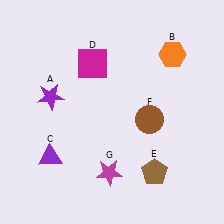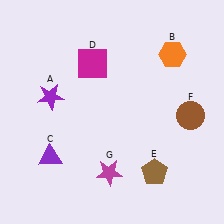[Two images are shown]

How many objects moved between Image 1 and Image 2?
1 object moved between the two images.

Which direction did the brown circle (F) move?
The brown circle (F) moved right.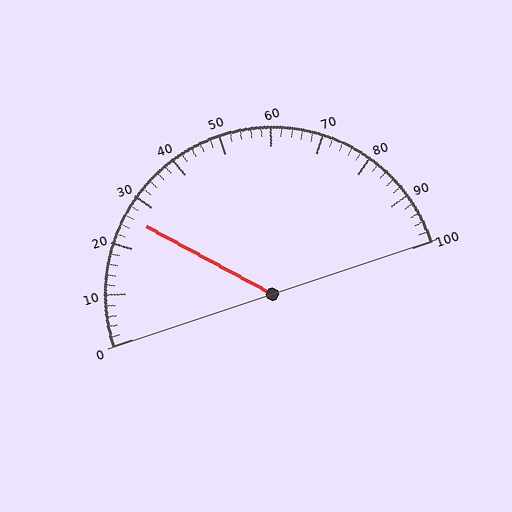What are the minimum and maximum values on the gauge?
The gauge ranges from 0 to 100.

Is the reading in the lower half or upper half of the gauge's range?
The reading is in the lower half of the range (0 to 100).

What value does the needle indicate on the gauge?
The needle indicates approximately 26.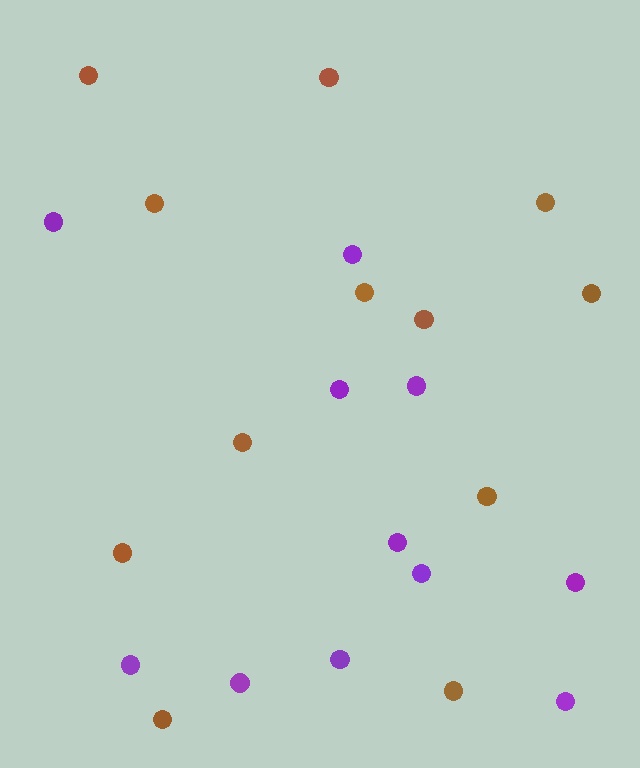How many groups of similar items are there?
There are 2 groups: one group of purple circles (11) and one group of brown circles (12).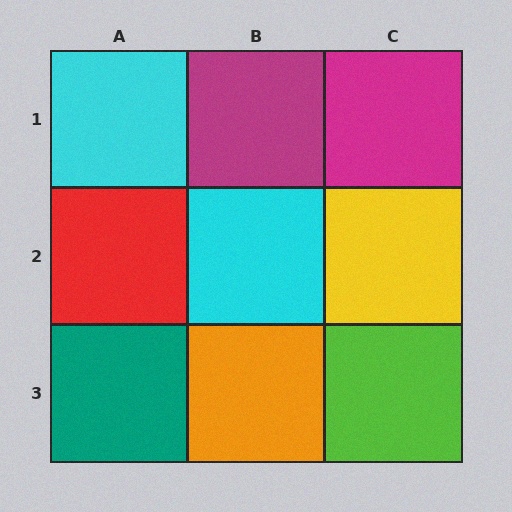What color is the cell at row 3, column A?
Teal.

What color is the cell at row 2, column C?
Yellow.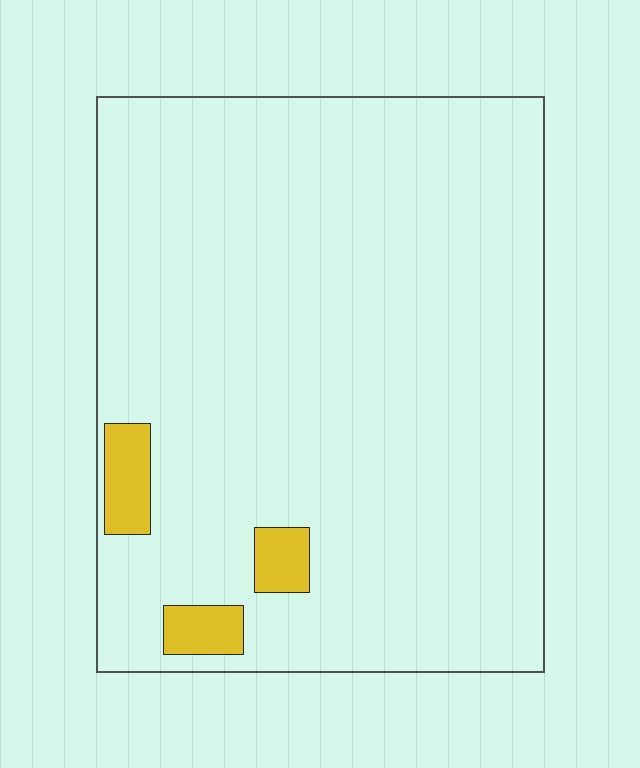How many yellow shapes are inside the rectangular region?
3.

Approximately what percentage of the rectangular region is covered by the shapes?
Approximately 5%.